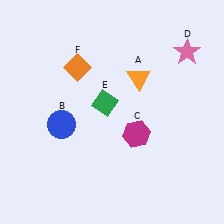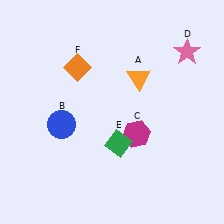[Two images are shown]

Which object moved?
The green diamond (E) moved down.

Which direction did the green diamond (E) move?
The green diamond (E) moved down.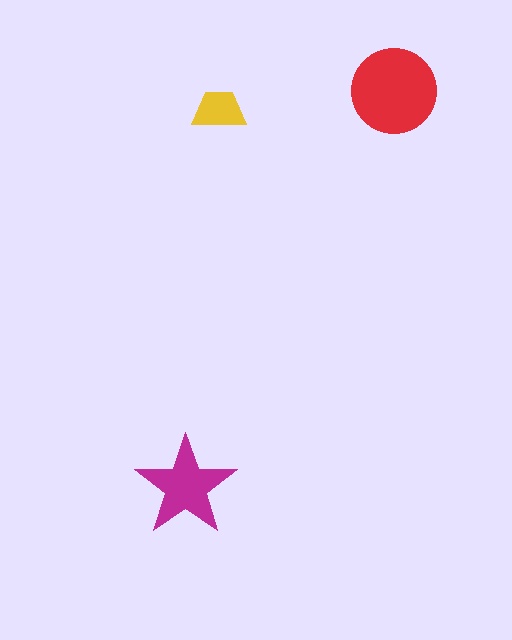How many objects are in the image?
There are 3 objects in the image.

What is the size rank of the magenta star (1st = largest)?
2nd.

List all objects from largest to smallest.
The red circle, the magenta star, the yellow trapezoid.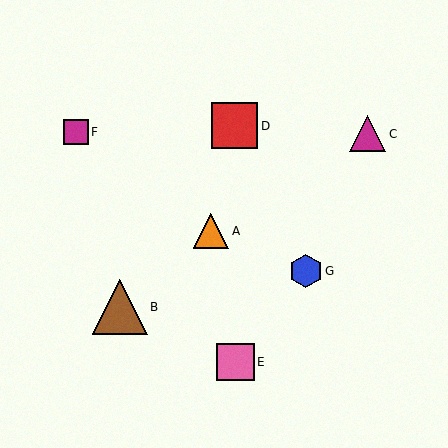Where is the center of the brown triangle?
The center of the brown triangle is at (120, 307).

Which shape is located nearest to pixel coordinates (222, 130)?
The red square (labeled D) at (235, 126) is nearest to that location.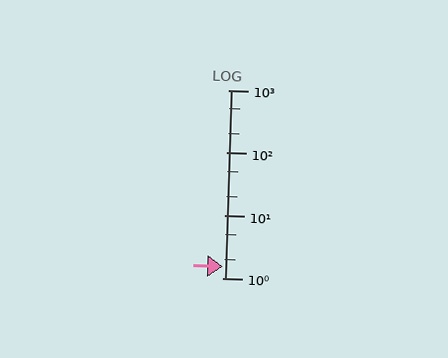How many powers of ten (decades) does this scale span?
The scale spans 3 decades, from 1 to 1000.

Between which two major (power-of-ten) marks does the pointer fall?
The pointer is between 1 and 10.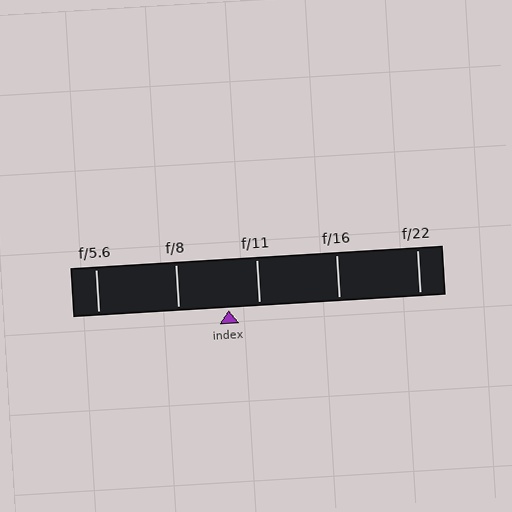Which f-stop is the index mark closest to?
The index mark is closest to f/11.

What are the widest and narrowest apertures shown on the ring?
The widest aperture shown is f/5.6 and the narrowest is f/22.